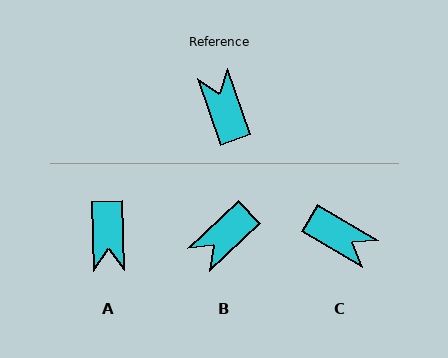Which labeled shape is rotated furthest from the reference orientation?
A, about 163 degrees away.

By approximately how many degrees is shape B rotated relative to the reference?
Approximately 115 degrees counter-clockwise.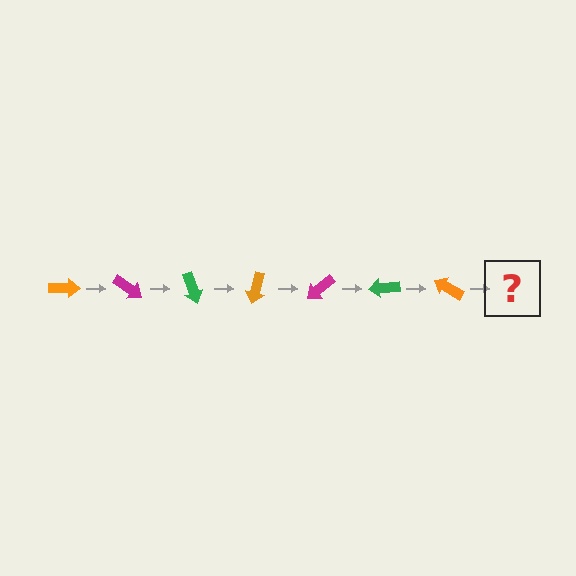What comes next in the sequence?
The next element should be a magenta arrow, rotated 245 degrees from the start.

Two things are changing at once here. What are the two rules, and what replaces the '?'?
The two rules are that it rotates 35 degrees each step and the color cycles through orange, magenta, and green. The '?' should be a magenta arrow, rotated 245 degrees from the start.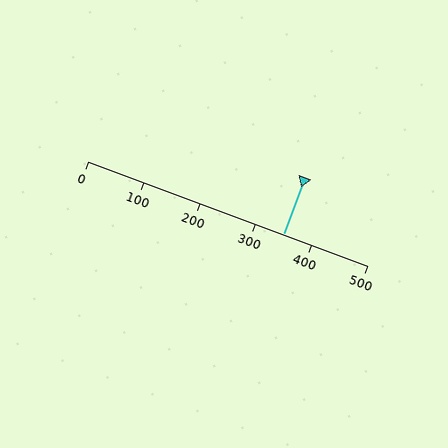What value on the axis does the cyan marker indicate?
The marker indicates approximately 350.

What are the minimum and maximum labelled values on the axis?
The axis runs from 0 to 500.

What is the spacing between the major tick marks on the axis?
The major ticks are spaced 100 apart.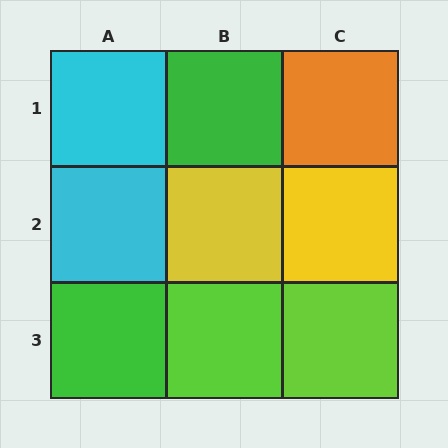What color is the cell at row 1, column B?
Green.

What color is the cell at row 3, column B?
Lime.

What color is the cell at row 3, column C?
Lime.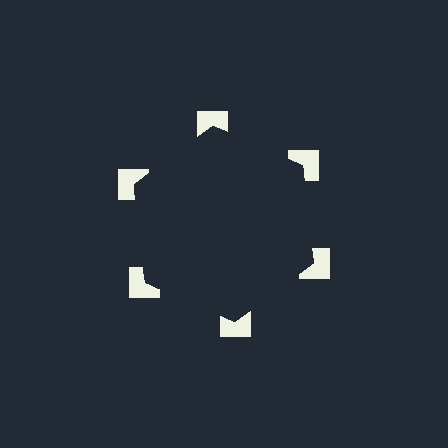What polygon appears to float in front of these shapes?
An illusory hexagon — its edges are inferred from the aligned wedge cuts in the notched squares, not physically drawn.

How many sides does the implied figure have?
6 sides.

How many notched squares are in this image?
There are 6 — one at each vertex of the illusory hexagon.